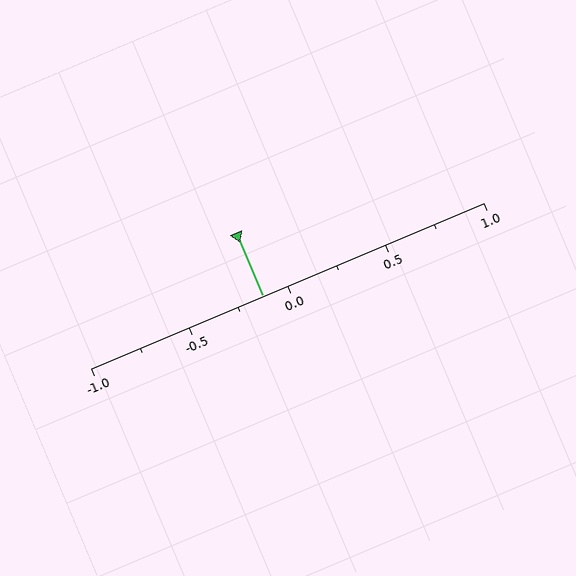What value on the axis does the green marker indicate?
The marker indicates approximately -0.12.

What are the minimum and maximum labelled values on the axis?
The axis runs from -1.0 to 1.0.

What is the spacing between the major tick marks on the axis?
The major ticks are spaced 0.5 apart.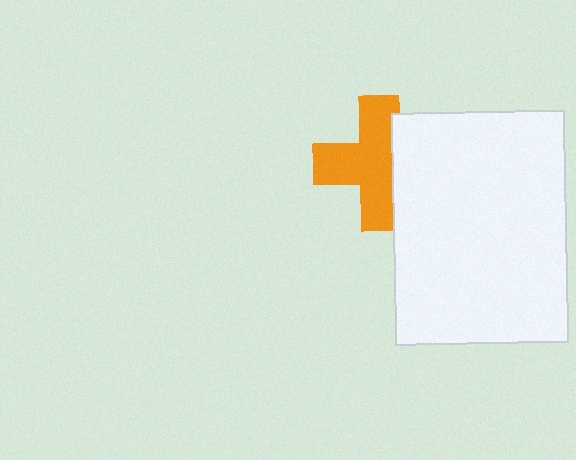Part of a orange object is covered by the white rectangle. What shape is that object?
It is a cross.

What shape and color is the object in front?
The object in front is a white rectangle.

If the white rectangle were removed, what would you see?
You would see the complete orange cross.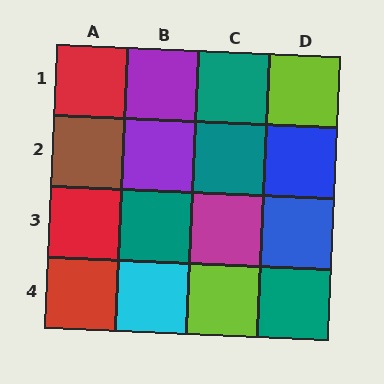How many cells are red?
3 cells are red.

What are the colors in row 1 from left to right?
Red, purple, teal, lime.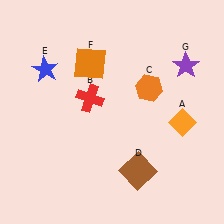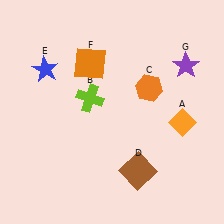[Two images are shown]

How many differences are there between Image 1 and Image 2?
There is 1 difference between the two images.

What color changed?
The cross (B) changed from red in Image 1 to lime in Image 2.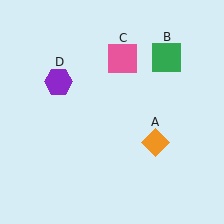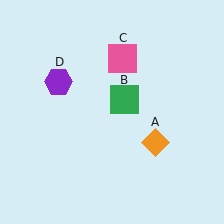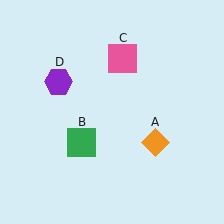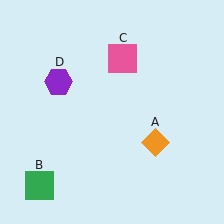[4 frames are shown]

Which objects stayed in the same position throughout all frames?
Orange diamond (object A) and pink square (object C) and purple hexagon (object D) remained stationary.